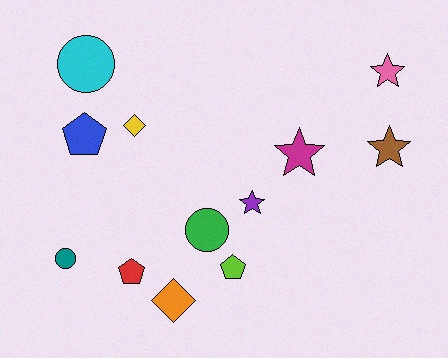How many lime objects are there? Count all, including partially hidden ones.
There is 1 lime object.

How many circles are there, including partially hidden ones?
There are 3 circles.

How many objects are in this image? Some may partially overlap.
There are 12 objects.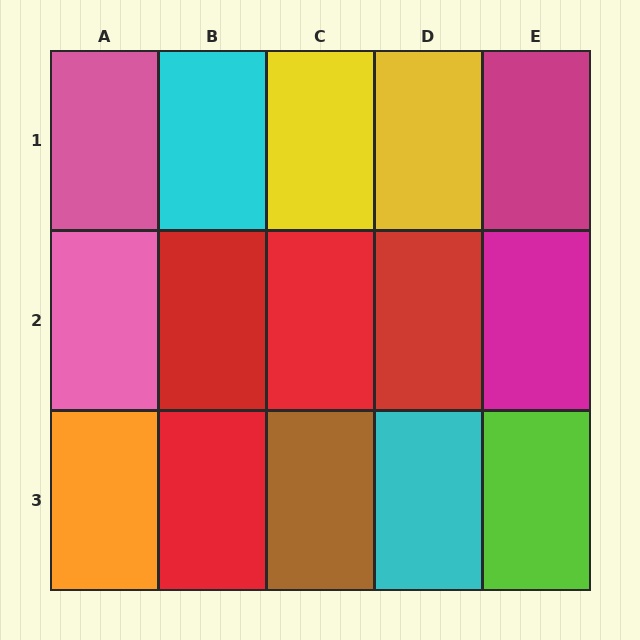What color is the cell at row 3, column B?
Red.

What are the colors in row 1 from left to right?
Pink, cyan, yellow, yellow, magenta.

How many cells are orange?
1 cell is orange.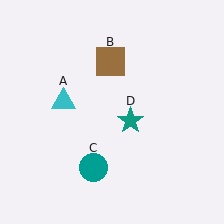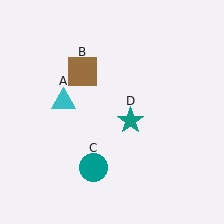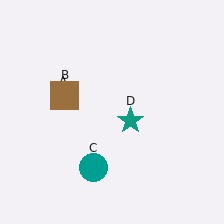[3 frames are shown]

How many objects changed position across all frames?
1 object changed position: brown square (object B).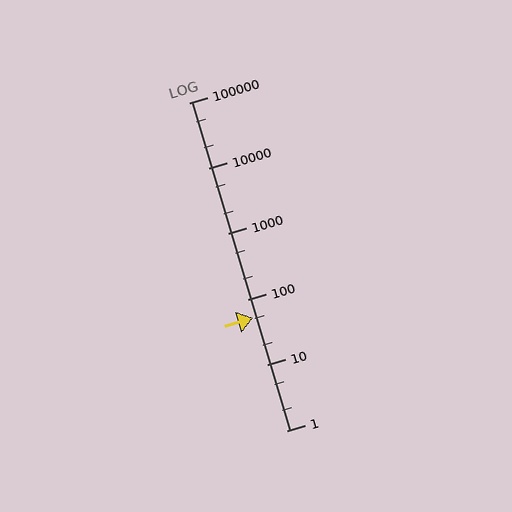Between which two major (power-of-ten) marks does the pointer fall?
The pointer is between 10 and 100.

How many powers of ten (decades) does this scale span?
The scale spans 5 decades, from 1 to 100000.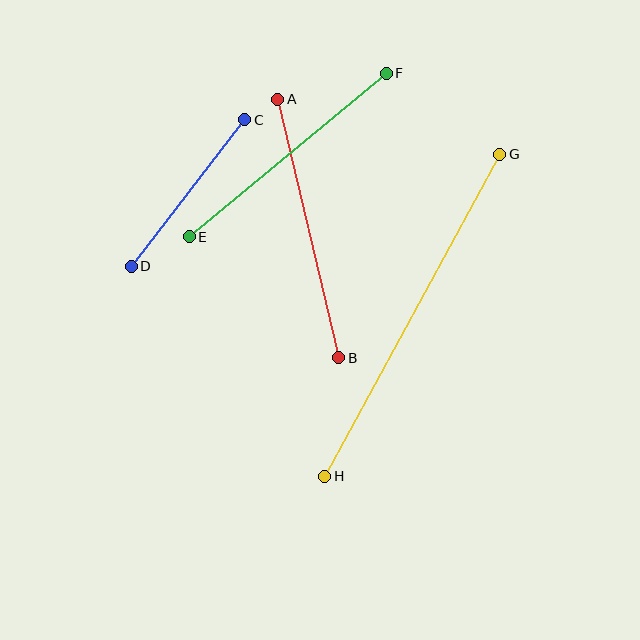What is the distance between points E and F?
The distance is approximately 256 pixels.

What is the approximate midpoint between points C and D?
The midpoint is at approximately (188, 193) pixels.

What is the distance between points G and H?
The distance is approximately 367 pixels.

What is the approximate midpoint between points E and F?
The midpoint is at approximately (288, 155) pixels.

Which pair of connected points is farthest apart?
Points G and H are farthest apart.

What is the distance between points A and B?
The distance is approximately 266 pixels.